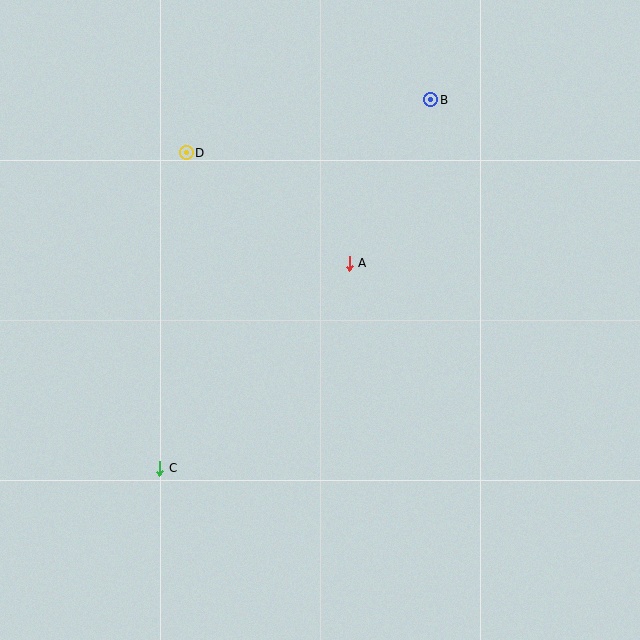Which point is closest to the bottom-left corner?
Point C is closest to the bottom-left corner.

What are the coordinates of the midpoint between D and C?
The midpoint between D and C is at (173, 311).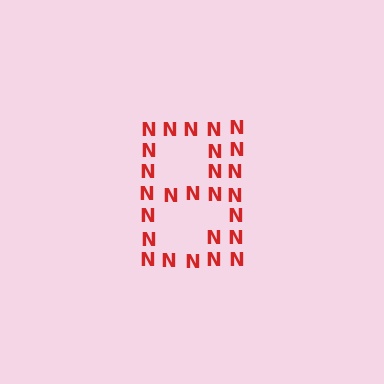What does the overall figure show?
The overall figure shows the letter B.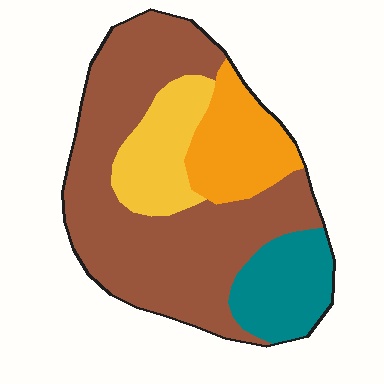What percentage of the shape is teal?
Teal covers roughly 15% of the shape.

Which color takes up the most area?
Brown, at roughly 55%.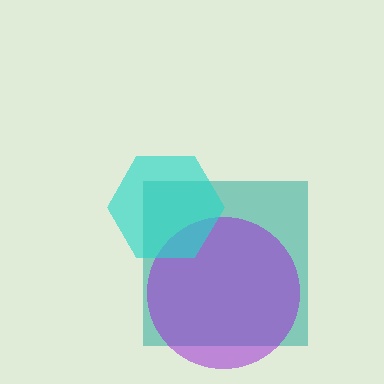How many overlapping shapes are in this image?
There are 3 overlapping shapes in the image.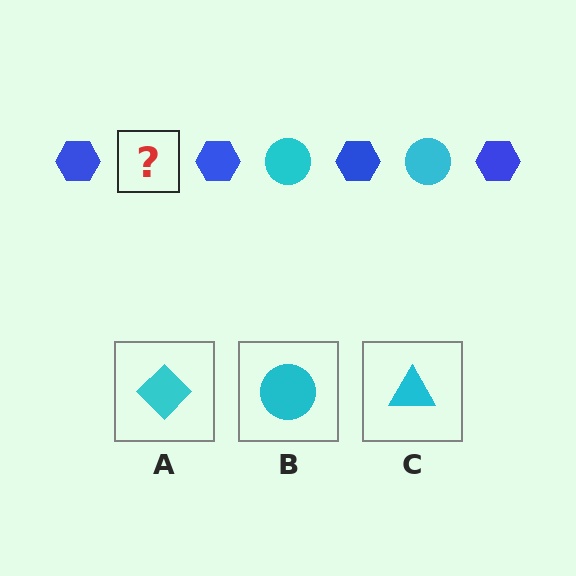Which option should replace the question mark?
Option B.